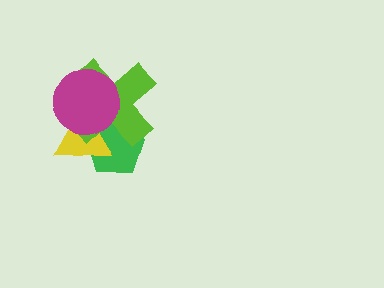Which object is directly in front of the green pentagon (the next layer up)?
The yellow triangle is directly in front of the green pentagon.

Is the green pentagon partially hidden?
Yes, it is partially covered by another shape.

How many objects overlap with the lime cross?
3 objects overlap with the lime cross.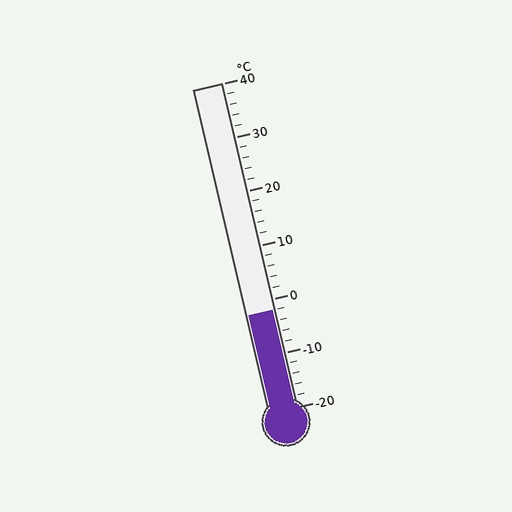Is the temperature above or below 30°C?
The temperature is below 30°C.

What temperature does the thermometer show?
The thermometer shows approximately -2°C.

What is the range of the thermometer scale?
The thermometer scale ranges from -20°C to 40°C.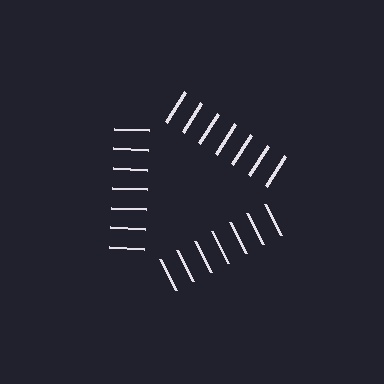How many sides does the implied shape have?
3 sides — the line-ends trace a triangle.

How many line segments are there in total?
21 — 7 along each of the 3 edges.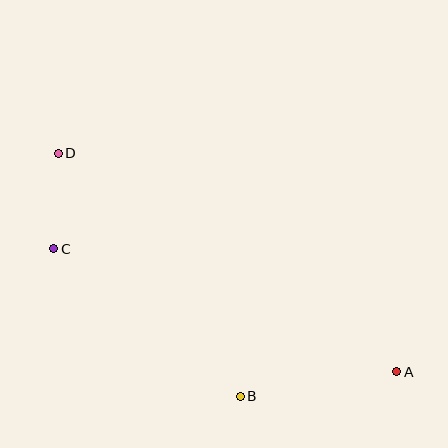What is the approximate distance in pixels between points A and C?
The distance between A and C is approximately 365 pixels.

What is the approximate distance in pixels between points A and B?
The distance between A and B is approximately 158 pixels.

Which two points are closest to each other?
Points C and D are closest to each other.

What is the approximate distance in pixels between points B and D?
The distance between B and D is approximately 304 pixels.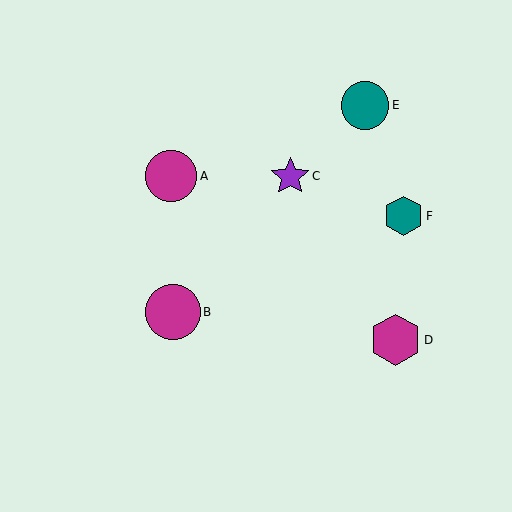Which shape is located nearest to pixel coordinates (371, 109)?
The teal circle (labeled E) at (365, 105) is nearest to that location.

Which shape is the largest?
The magenta circle (labeled B) is the largest.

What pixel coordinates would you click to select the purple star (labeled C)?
Click at (290, 176) to select the purple star C.